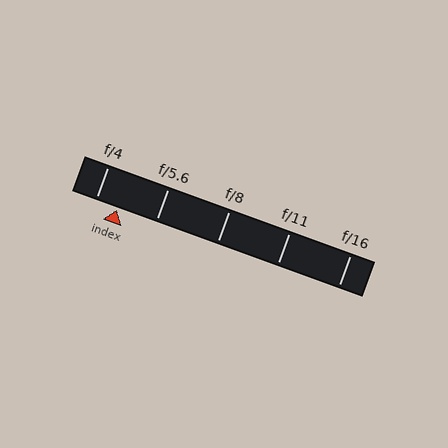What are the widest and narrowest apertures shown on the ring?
The widest aperture shown is f/4 and the narrowest is f/16.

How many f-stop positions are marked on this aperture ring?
There are 5 f-stop positions marked.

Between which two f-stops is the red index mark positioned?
The index mark is between f/4 and f/5.6.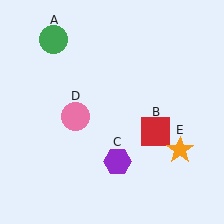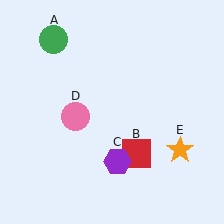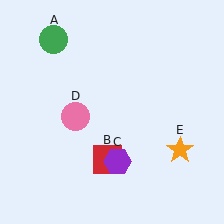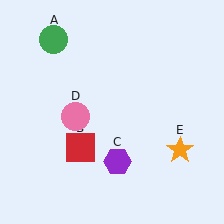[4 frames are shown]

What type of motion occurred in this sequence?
The red square (object B) rotated clockwise around the center of the scene.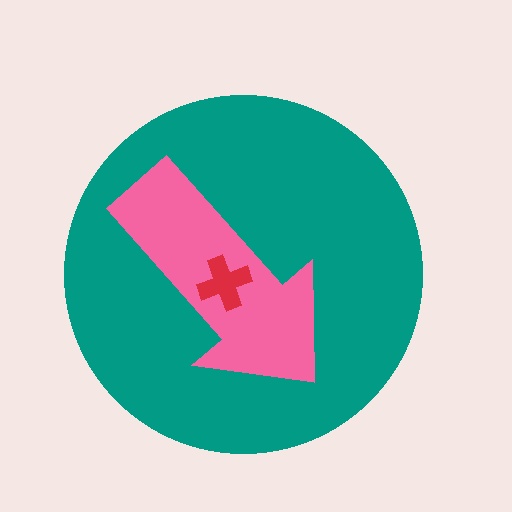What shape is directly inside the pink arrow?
The red cross.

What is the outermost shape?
The teal circle.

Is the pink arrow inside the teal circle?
Yes.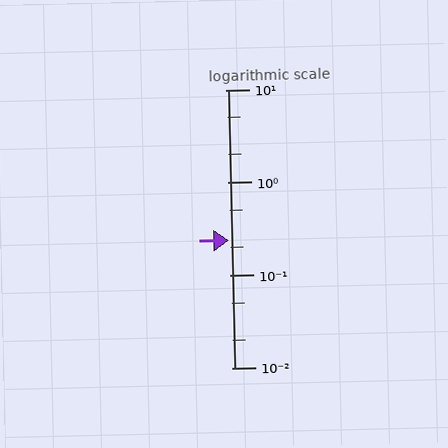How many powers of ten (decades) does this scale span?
The scale spans 3 decades, from 0.01 to 10.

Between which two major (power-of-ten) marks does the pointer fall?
The pointer is between 0.1 and 1.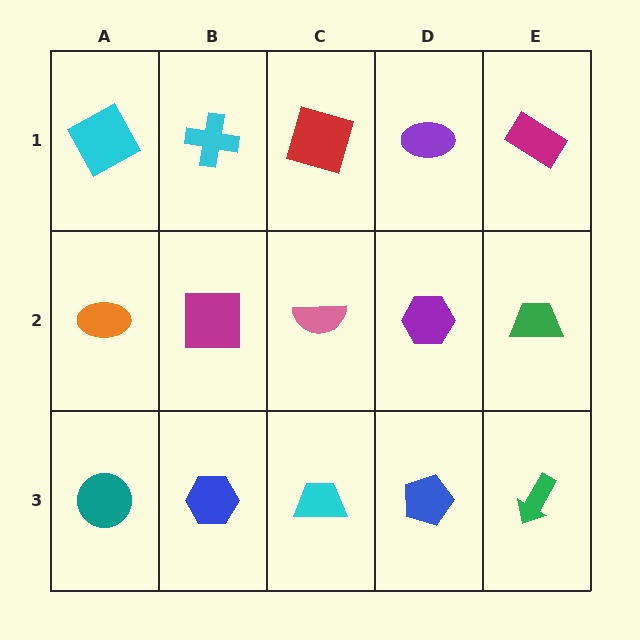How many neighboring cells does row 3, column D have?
3.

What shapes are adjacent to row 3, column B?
A magenta square (row 2, column B), a teal circle (row 3, column A), a cyan trapezoid (row 3, column C).